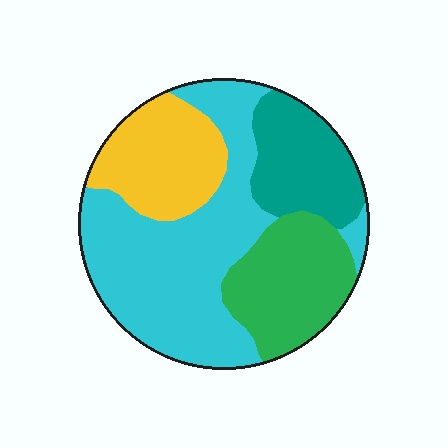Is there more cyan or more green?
Cyan.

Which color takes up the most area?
Cyan, at roughly 45%.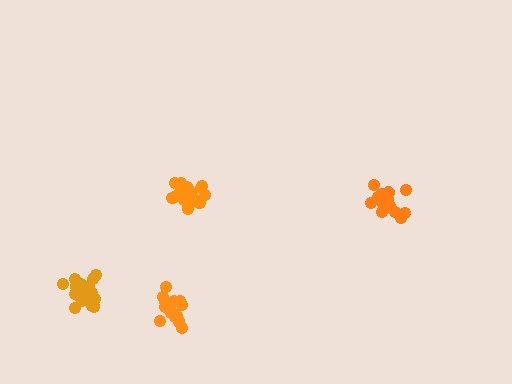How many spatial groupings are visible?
There are 4 spatial groupings.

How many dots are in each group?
Group 1: 18 dots, Group 2: 21 dots, Group 3: 19 dots, Group 4: 21 dots (79 total).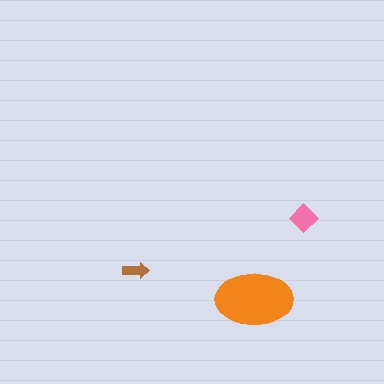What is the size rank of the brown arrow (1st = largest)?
3rd.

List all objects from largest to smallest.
The orange ellipse, the pink diamond, the brown arrow.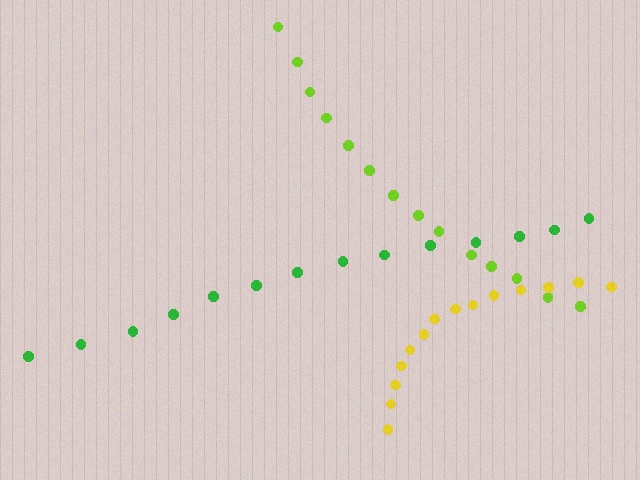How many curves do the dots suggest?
There are 3 distinct paths.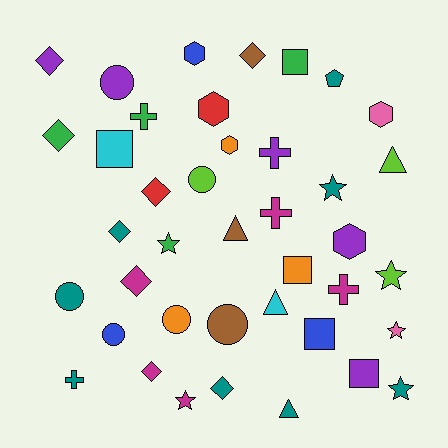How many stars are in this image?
There are 6 stars.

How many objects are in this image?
There are 40 objects.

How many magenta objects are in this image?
There are 5 magenta objects.